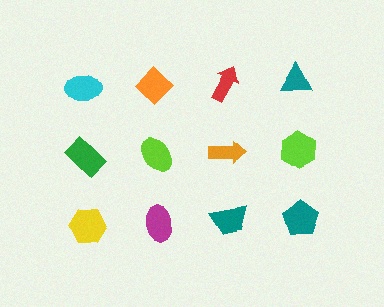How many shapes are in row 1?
4 shapes.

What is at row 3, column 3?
A teal trapezoid.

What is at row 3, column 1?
A yellow hexagon.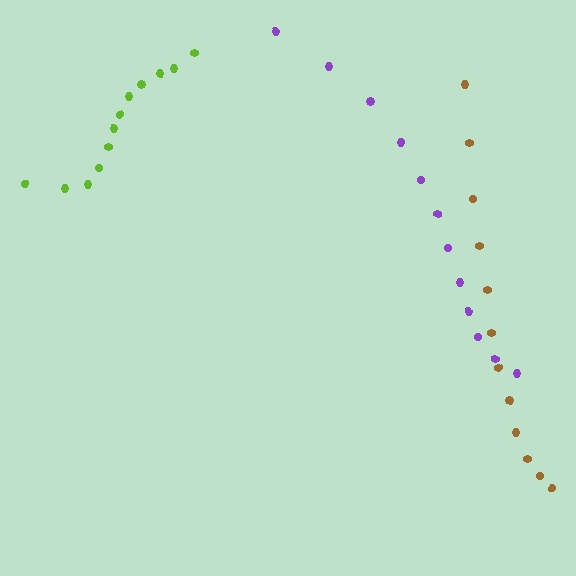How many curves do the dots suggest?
There are 3 distinct paths.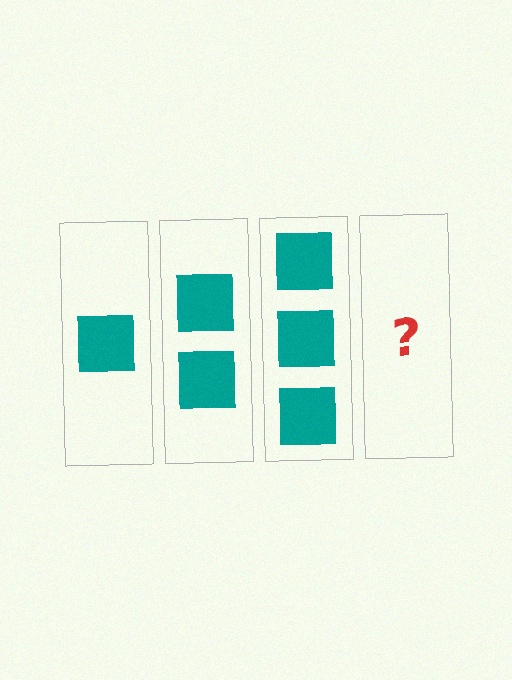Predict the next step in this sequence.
The next step is 4 squares.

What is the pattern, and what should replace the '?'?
The pattern is that each step adds one more square. The '?' should be 4 squares.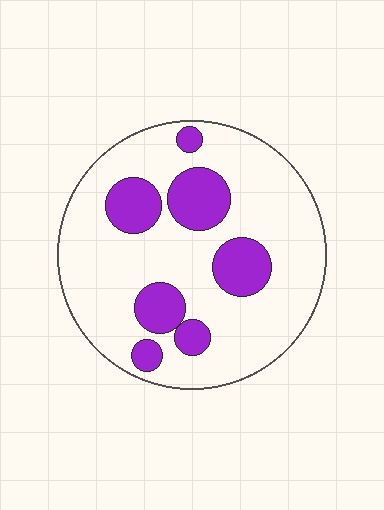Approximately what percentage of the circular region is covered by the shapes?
Approximately 25%.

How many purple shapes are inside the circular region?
7.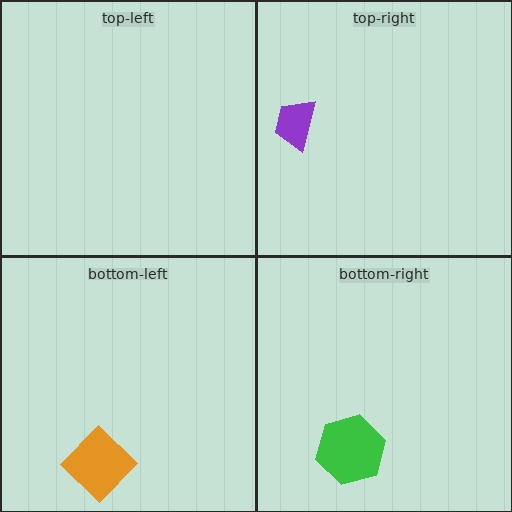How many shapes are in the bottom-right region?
1.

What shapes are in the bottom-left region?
The orange diamond.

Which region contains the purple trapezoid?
The top-right region.